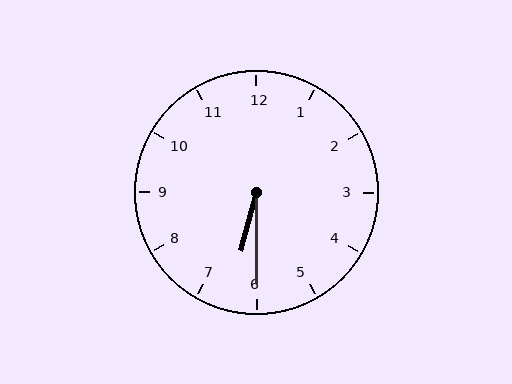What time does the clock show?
6:30.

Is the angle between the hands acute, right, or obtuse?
It is acute.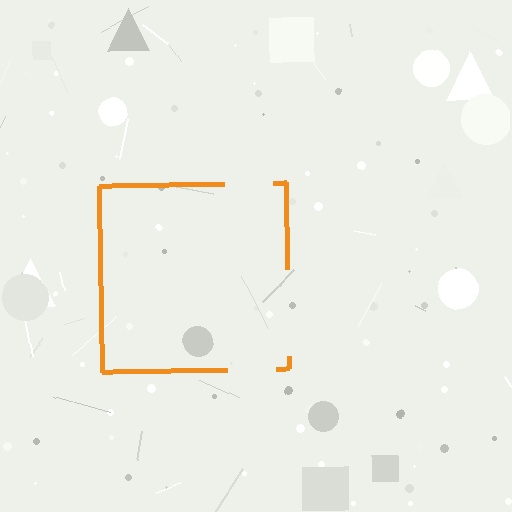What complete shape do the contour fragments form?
The contour fragments form a square.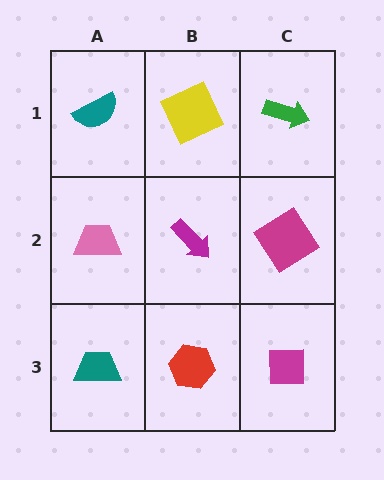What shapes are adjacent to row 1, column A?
A pink trapezoid (row 2, column A), a yellow square (row 1, column B).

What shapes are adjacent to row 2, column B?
A yellow square (row 1, column B), a red hexagon (row 3, column B), a pink trapezoid (row 2, column A), a magenta diamond (row 2, column C).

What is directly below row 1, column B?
A magenta arrow.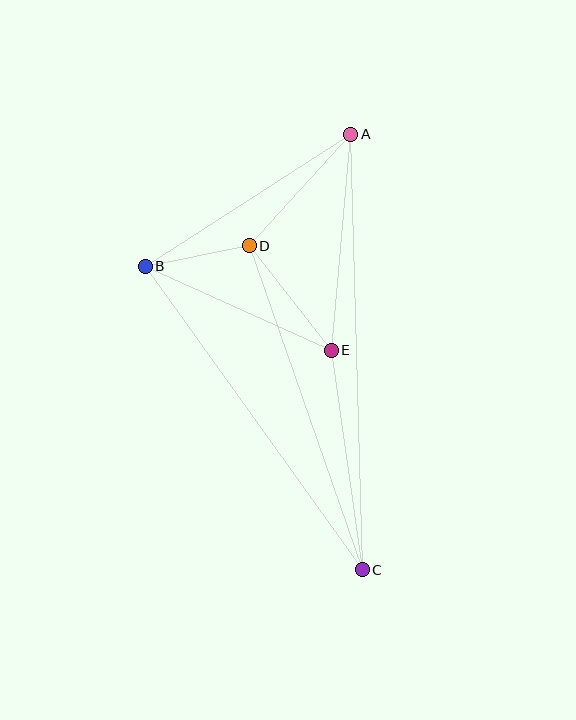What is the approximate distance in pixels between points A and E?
The distance between A and E is approximately 217 pixels.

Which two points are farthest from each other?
Points A and C are farthest from each other.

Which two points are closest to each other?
Points B and D are closest to each other.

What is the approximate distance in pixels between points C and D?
The distance between C and D is approximately 343 pixels.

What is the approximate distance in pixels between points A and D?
The distance between A and D is approximately 151 pixels.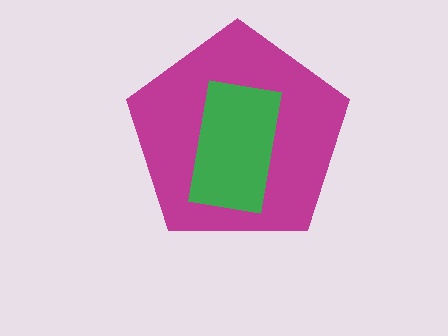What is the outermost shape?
The magenta pentagon.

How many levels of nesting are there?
2.